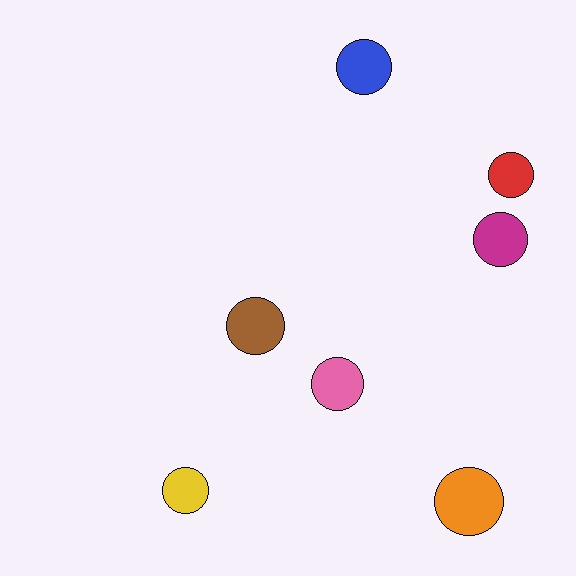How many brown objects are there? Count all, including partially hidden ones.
There is 1 brown object.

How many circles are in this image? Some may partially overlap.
There are 7 circles.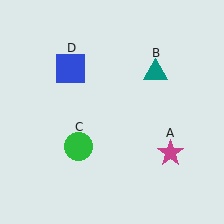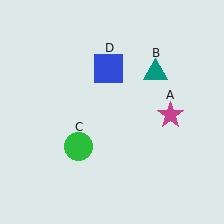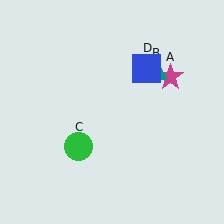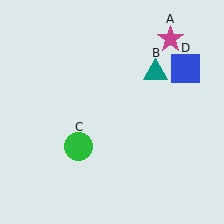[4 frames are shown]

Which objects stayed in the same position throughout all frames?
Teal triangle (object B) and green circle (object C) remained stationary.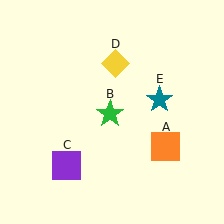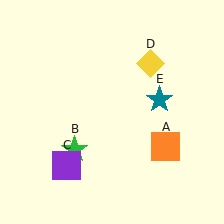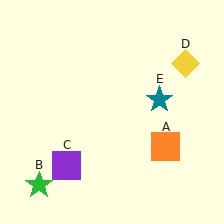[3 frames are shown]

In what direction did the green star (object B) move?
The green star (object B) moved down and to the left.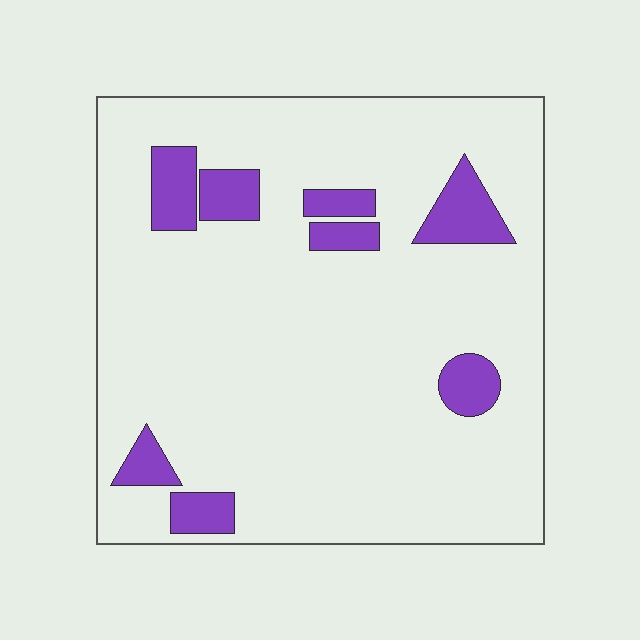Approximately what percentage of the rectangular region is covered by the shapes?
Approximately 10%.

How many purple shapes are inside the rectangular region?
8.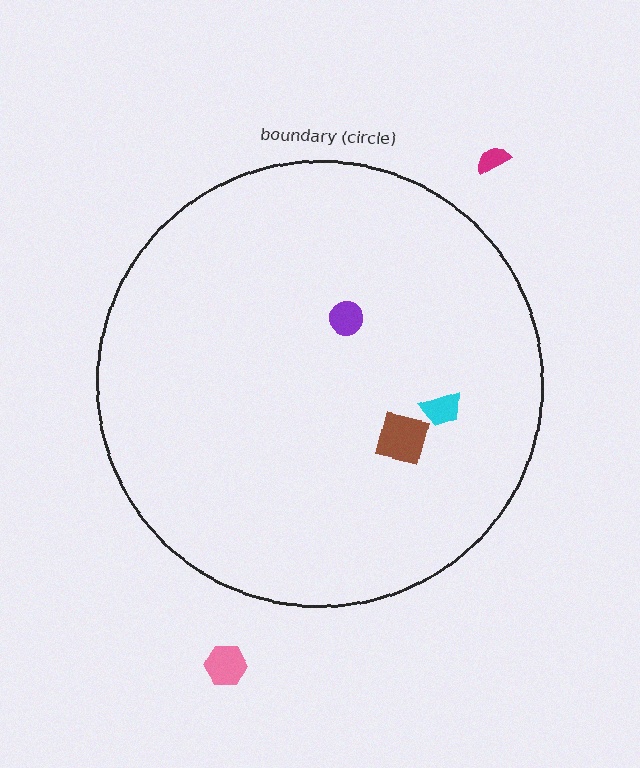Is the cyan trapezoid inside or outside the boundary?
Inside.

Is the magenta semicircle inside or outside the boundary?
Outside.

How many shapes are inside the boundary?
3 inside, 2 outside.